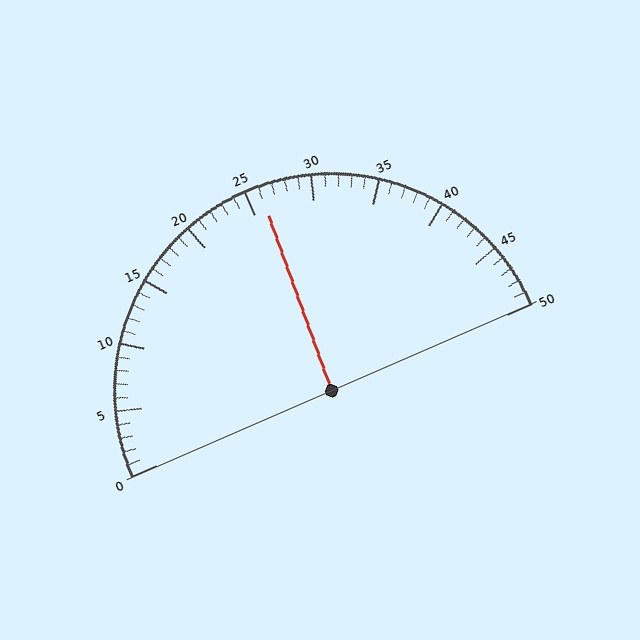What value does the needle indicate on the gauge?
The needle indicates approximately 26.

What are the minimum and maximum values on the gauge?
The gauge ranges from 0 to 50.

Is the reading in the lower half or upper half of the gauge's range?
The reading is in the upper half of the range (0 to 50).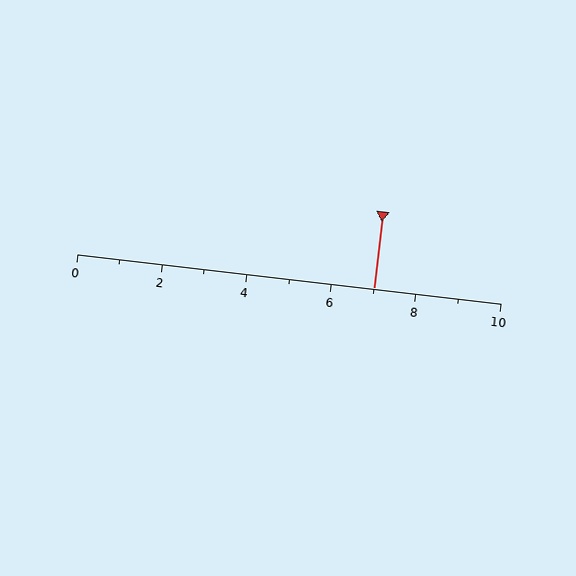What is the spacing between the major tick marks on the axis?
The major ticks are spaced 2 apart.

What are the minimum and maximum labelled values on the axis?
The axis runs from 0 to 10.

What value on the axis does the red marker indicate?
The marker indicates approximately 7.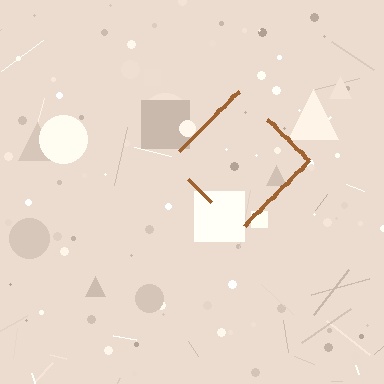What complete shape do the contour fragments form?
The contour fragments form a diamond.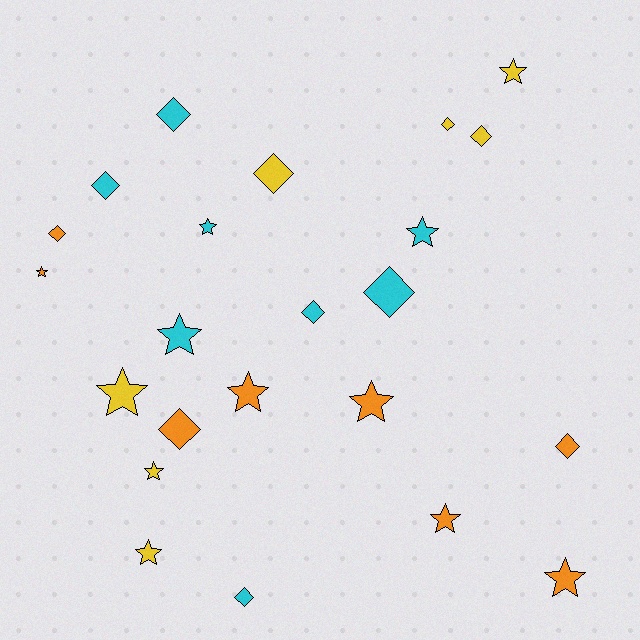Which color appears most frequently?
Orange, with 8 objects.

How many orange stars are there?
There are 5 orange stars.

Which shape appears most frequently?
Star, with 12 objects.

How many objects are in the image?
There are 23 objects.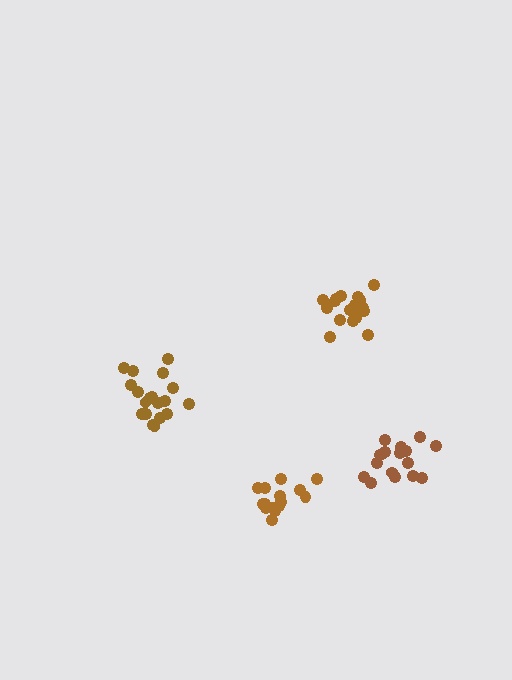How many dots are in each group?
Group 1: 17 dots, Group 2: 15 dots, Group 3: 20 dots, Group 4: 19 dots (71 total).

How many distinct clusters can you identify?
There are 4 distinct clusters.